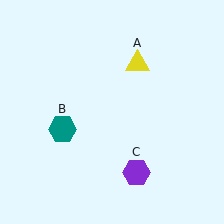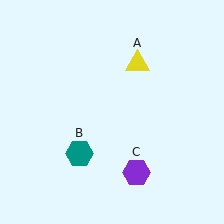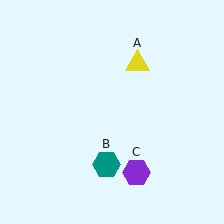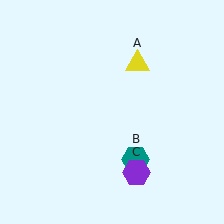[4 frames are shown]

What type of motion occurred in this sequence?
The teal hexagon (object B) rotated counterclockwise around the center of the scene.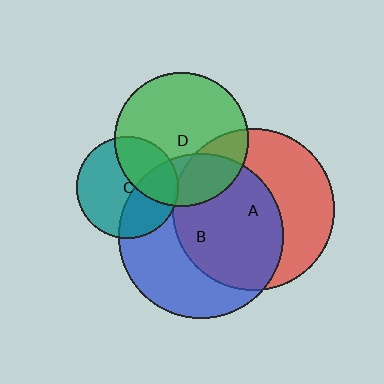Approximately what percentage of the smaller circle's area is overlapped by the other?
Approximately 25%.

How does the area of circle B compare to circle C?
Approximately 2.6 times.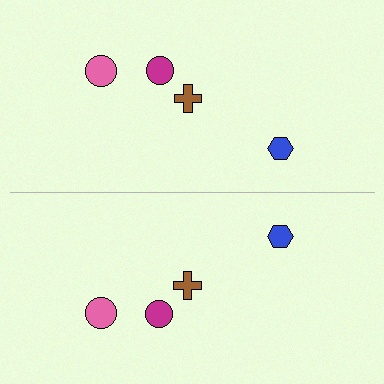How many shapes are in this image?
There are 8 shapes in this image.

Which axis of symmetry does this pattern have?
The pattern has a horizontal axis of symmetry running through the center of the image.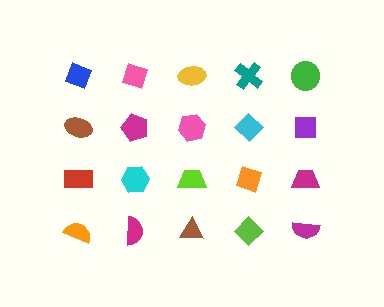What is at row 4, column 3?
A brown triangle.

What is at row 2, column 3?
A pink hexagon.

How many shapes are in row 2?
5 shapes.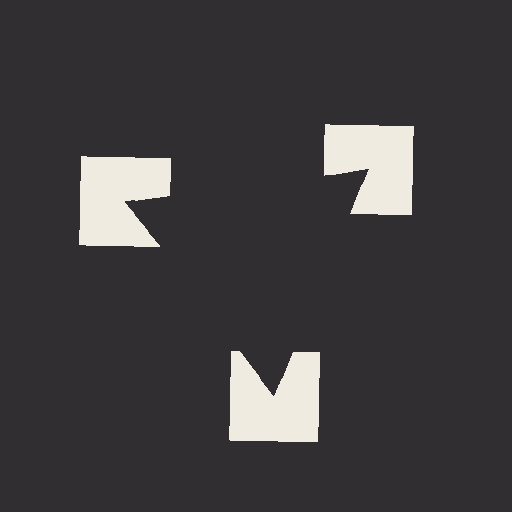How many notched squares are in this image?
There are 3 — one at each vertex of the illusory triangle.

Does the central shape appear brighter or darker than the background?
It typically appears slightly darker than the background, even though no actual brightness change is drawn.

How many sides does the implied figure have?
3 sides.